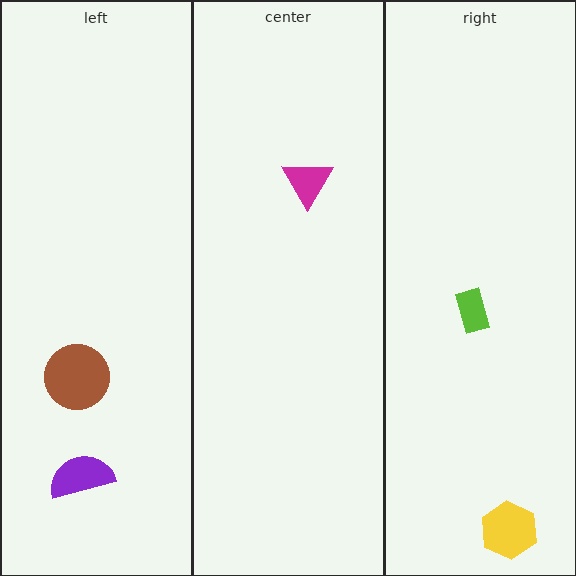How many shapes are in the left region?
2.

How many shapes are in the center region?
1.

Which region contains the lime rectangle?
The right region.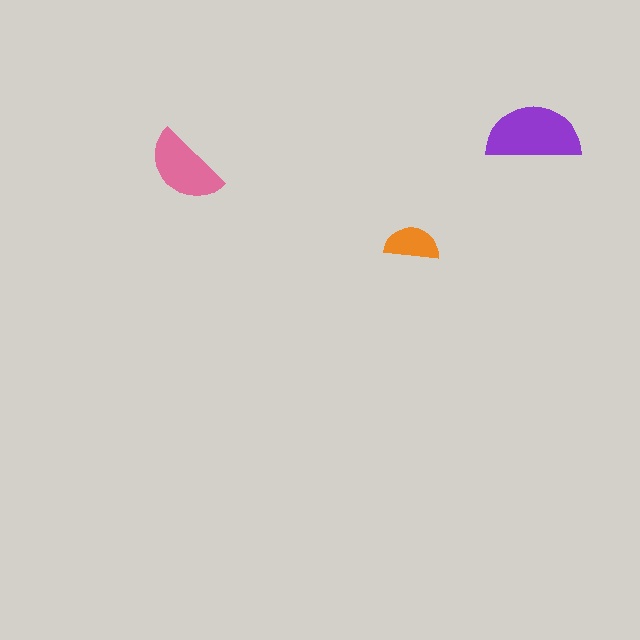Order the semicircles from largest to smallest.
the purple one, the pink one, the orange one.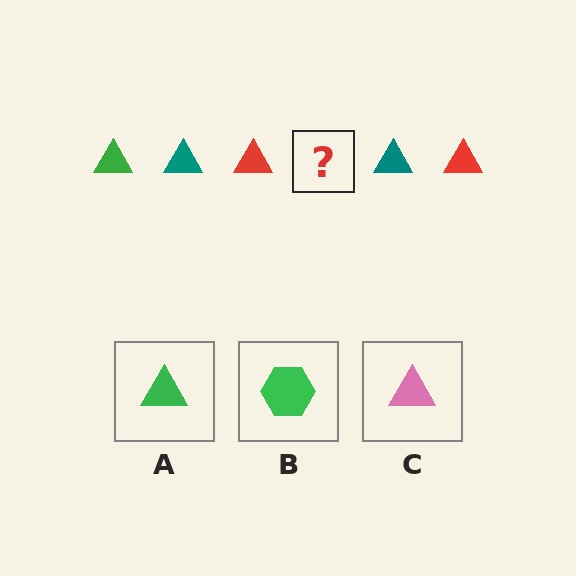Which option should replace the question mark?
Option A.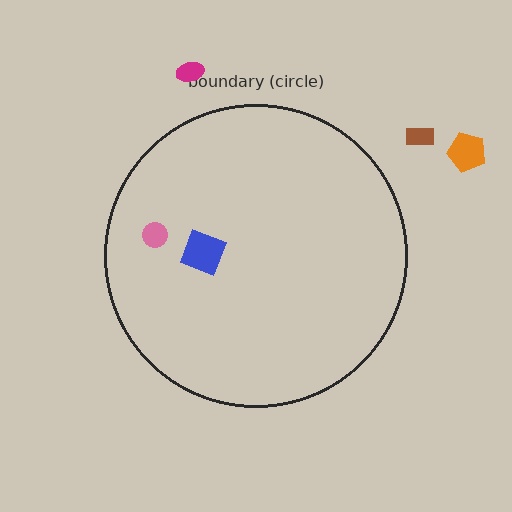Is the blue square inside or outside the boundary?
Inside.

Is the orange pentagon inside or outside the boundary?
Outside.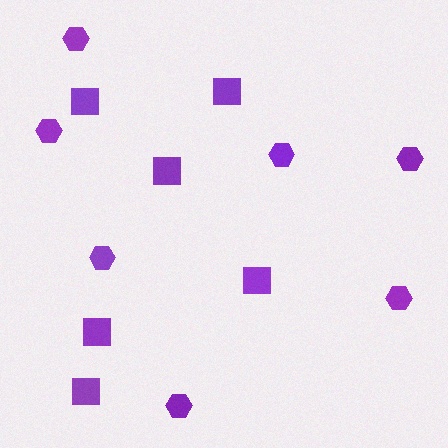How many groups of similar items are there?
There are 2 groups: one group of squares (6) and one group of hexagons (7).